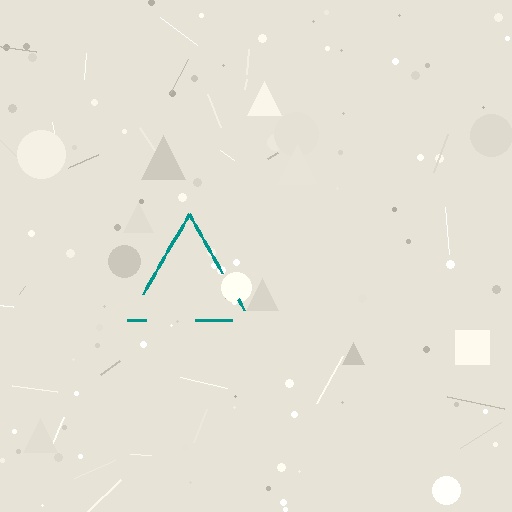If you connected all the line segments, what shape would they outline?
They would outline a triangle.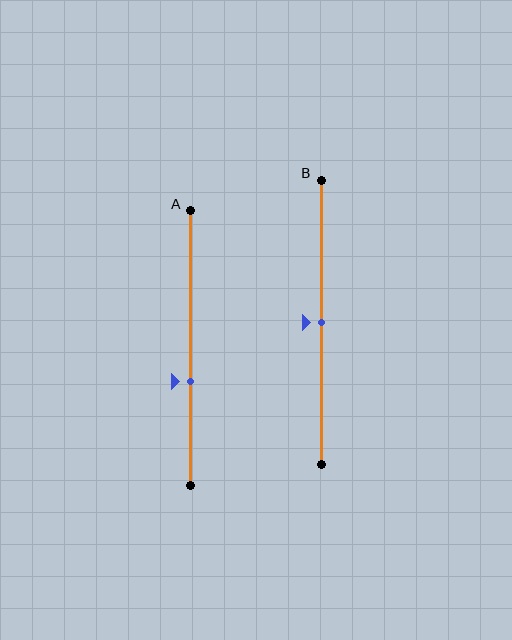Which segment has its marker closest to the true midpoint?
Segment B has its marker closest to the true midpoint.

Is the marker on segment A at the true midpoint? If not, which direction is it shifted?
No, the marker on segment A is shifted downward by about 12% of the segment length.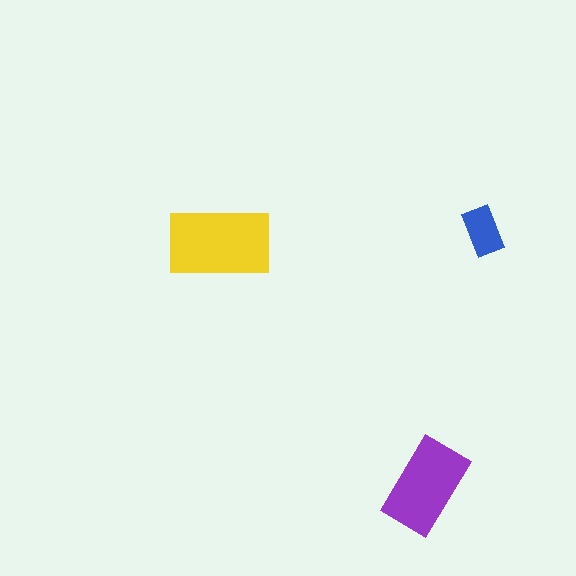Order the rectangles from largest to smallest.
the yellow one, the purple one, the blue one.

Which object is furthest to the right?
The blue rectangle is rightmost.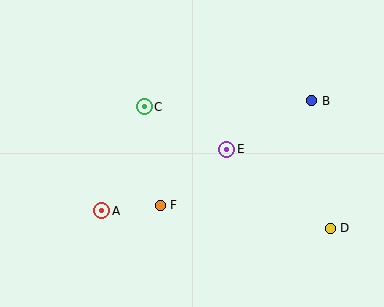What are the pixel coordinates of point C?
Point C is at (144, 107).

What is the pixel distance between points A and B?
The distance between A and B is 237 pixels.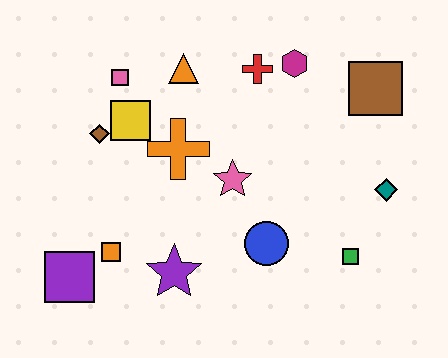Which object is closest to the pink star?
The orange cross is closest to the pink star.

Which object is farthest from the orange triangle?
The green square is farthest from the orange triangle.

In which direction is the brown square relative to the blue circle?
The brown square is above the blue circle.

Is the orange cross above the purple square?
Yes